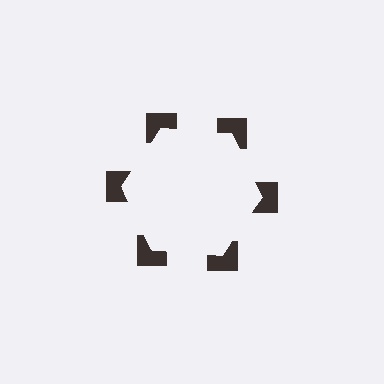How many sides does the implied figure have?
6 sides.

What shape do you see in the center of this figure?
An illusory hexagon — its edges are inferred from the aligned wedge cuts in the notched squares, not physically drawn.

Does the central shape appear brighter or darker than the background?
It typically appears slightly brighter than the background, even though no actual brightness change is drawn.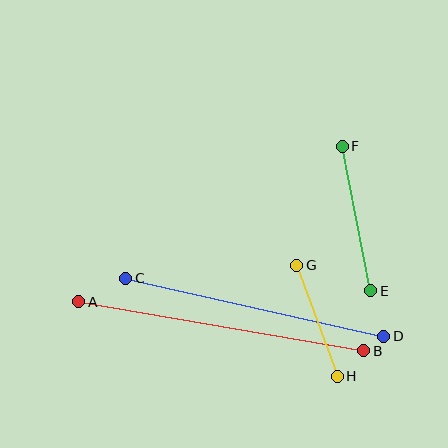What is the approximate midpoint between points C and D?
The midpoint is at approximately (255, 307) pixels.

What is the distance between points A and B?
The distance is approximately 289 pixels.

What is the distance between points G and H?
The distance is approximately 119 pixels.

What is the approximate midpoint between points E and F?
The midpoint is at approximately (357, 219) pixels.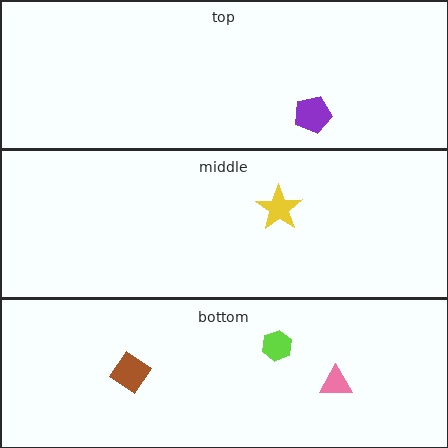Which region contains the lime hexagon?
The bottom region.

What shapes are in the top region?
The purple pentagon.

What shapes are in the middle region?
The yellow star.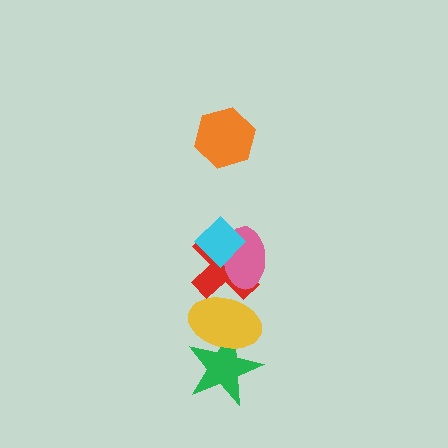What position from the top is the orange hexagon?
The orange hexagon is 1st from the top.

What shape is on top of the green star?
The yellow ellipse is on top of the green star.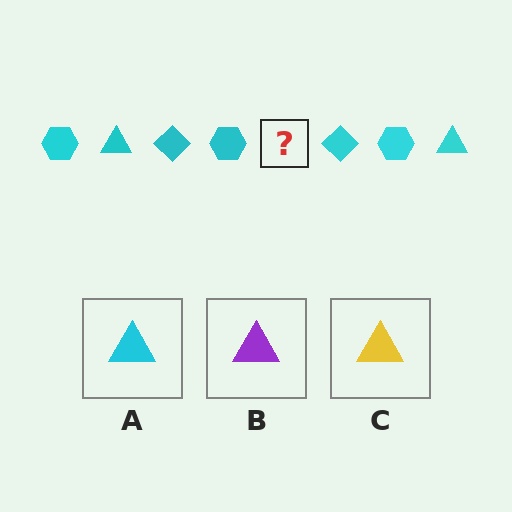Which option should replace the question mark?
Option A.